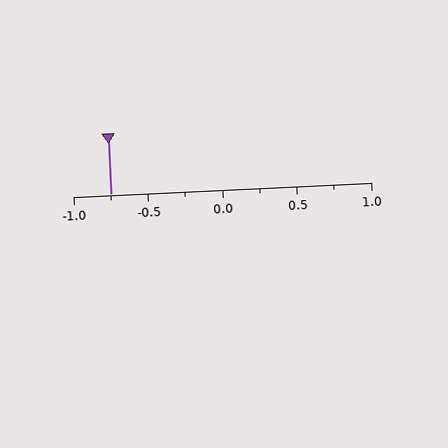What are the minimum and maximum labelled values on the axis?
The axis runs from -1.0 to 1.0.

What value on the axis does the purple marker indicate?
The marker indicates approximately -0.75.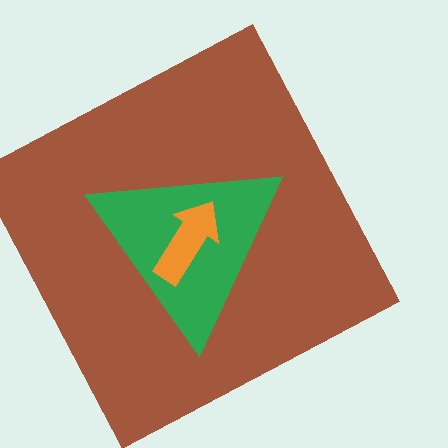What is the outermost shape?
The brown square.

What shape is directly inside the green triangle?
The orange arrow.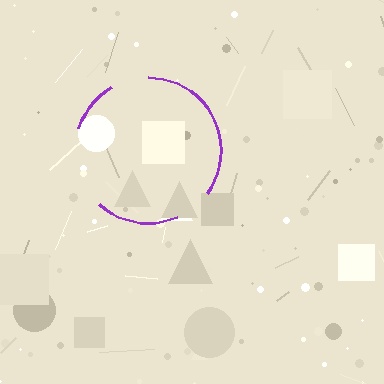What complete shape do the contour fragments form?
The contour fragments form a circle.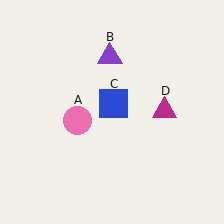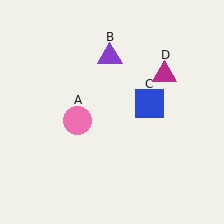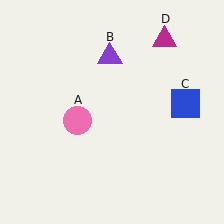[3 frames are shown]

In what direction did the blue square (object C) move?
The blue square (object C) moved right.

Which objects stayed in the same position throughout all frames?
Pink circle (object A) and purple triangle (object B) remained stationary.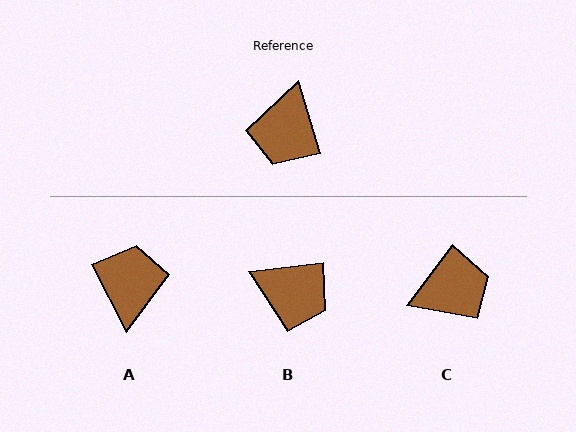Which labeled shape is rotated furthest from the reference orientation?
A, about 170 degrees away.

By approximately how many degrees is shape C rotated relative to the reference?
Approximately 126 degrees counter-clockwise.